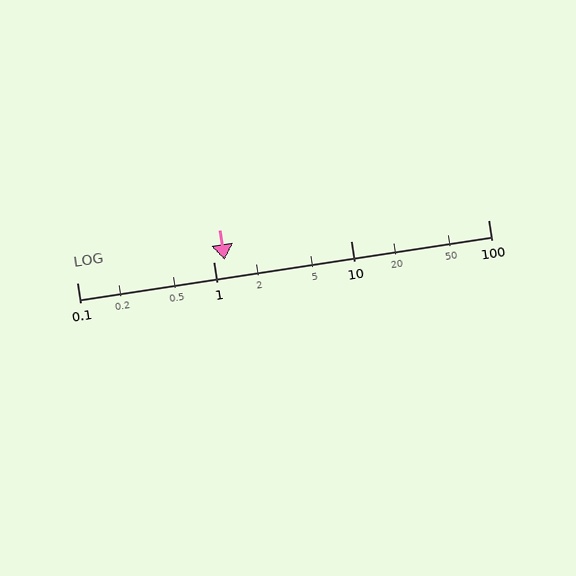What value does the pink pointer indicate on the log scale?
The pointer indicates approximately 1.2.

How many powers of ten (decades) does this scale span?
The scale spans 3 decades, from 0.1 to 100.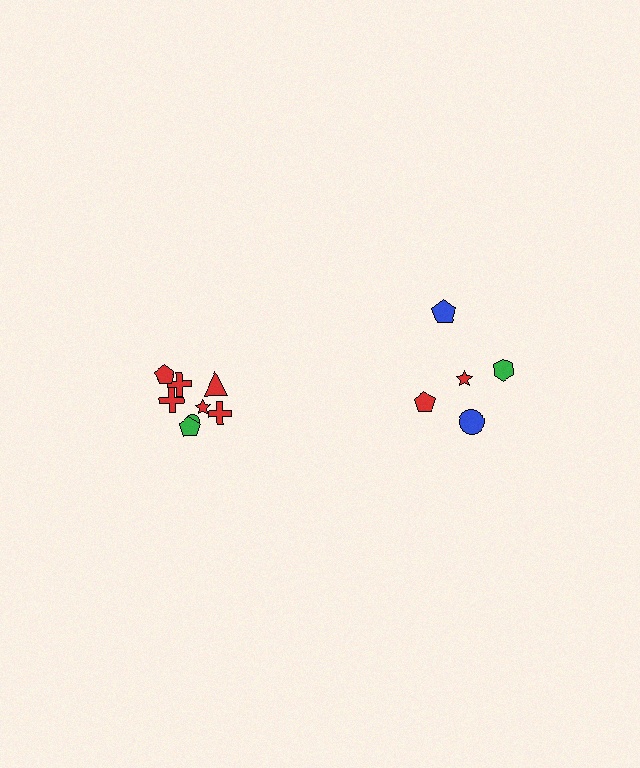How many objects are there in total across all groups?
There are 13 objects.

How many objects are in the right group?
There are 5 objects.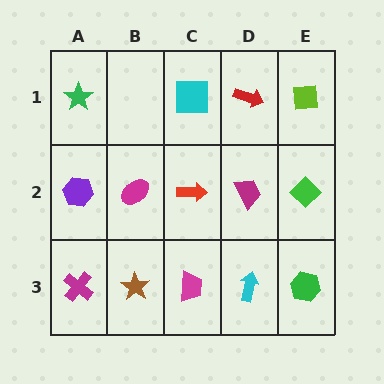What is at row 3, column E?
A green hexagon.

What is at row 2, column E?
A green diamond.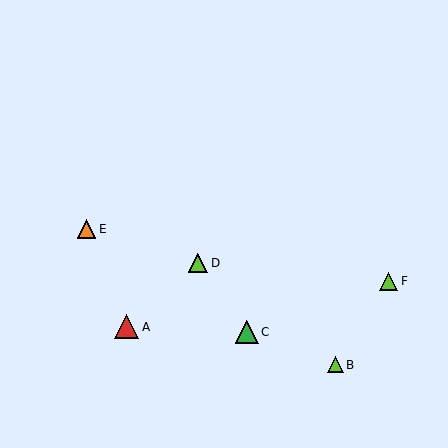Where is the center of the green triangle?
The center of the green triangle is at (247, 332).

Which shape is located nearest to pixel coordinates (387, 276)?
The lime triangle (labeled F) at (389, 281) is nearest to that location.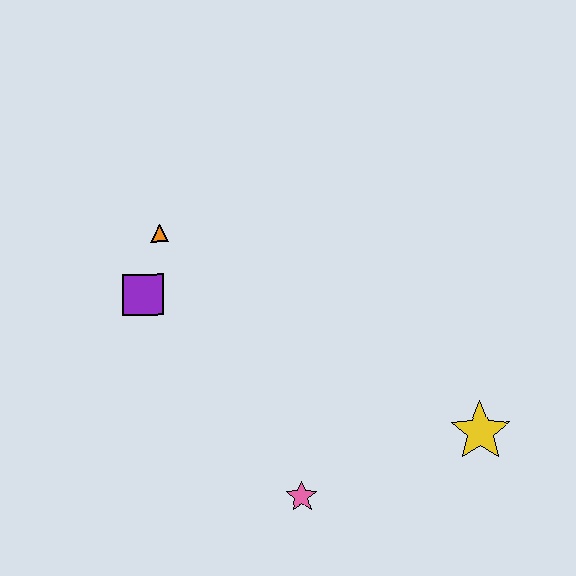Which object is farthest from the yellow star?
The orange triangle is farthest from the yellow star.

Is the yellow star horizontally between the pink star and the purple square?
No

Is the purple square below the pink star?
No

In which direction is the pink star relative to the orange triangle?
The pink star is below the orange triangle.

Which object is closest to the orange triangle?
The purple square is closest to the orange triangle.